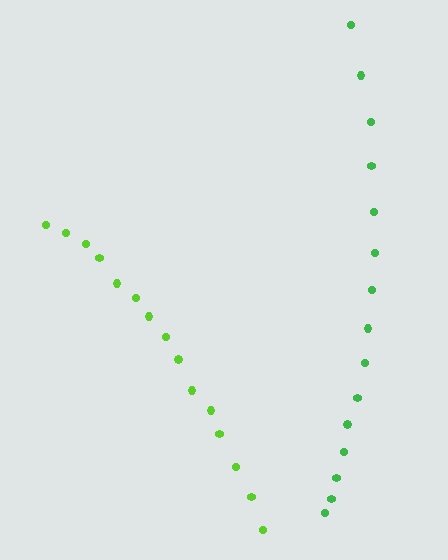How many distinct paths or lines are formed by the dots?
There are 2 distinct paths.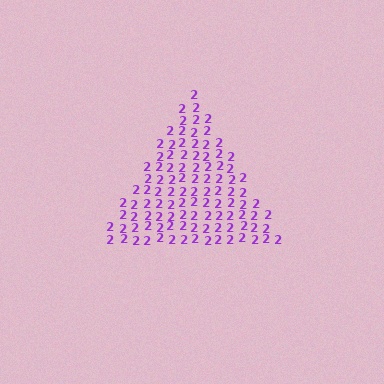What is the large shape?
The large shape is a triangle.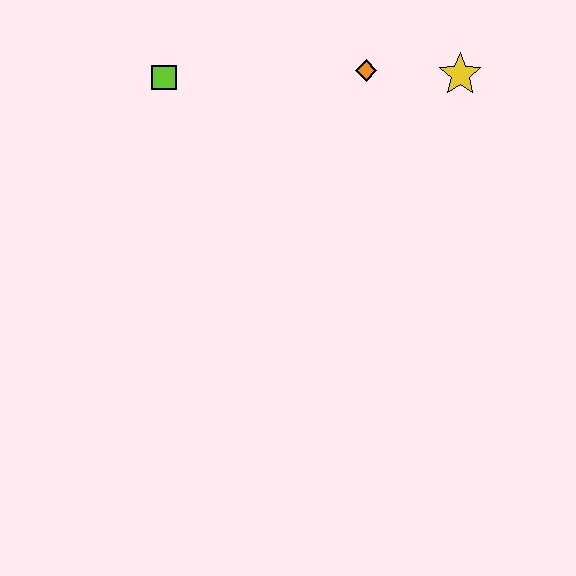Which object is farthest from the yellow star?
The lime square is farthest from the yellow star.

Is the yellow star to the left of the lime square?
No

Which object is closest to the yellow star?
The orange diamond is closest to the yellow star.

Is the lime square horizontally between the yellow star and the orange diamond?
No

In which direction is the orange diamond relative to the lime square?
The orange diamond is to the right of the lime square.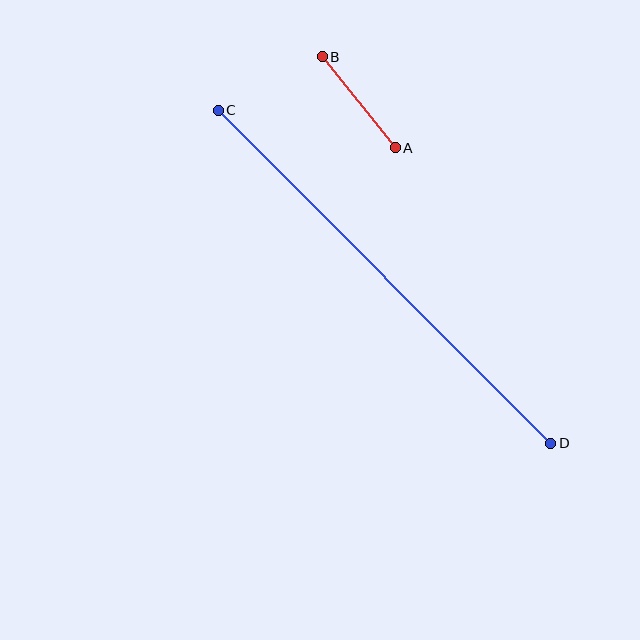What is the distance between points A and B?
The distance is approximately 117 pixels.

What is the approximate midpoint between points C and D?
The midpoint is at approximately (384, 277) pixels.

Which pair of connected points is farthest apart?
Points C and D are farthest apart.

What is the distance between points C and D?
The distance is approximately 471 pixels.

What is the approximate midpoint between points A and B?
The midpoint is at approximately (359, 102) pixels.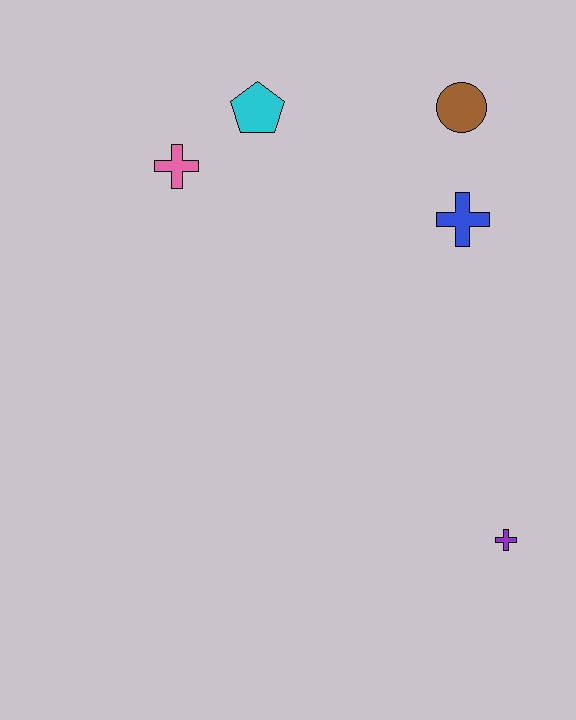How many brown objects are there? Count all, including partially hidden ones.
There is 1 brown object.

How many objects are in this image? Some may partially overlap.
There are 5 objects.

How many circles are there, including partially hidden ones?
There is 1 circle.